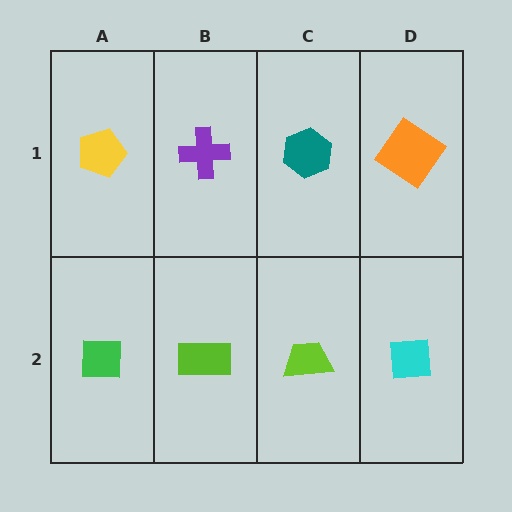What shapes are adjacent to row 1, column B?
A lime rectangle (row 2, column B), a yellow pentagon (row 1, column A), a teal hexagon (row 1, column C).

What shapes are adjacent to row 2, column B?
A purple cross (row 1, column B), a green square (row 2, column A), a lime trapezoid (row 2, column C).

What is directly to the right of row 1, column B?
A teal hexagon.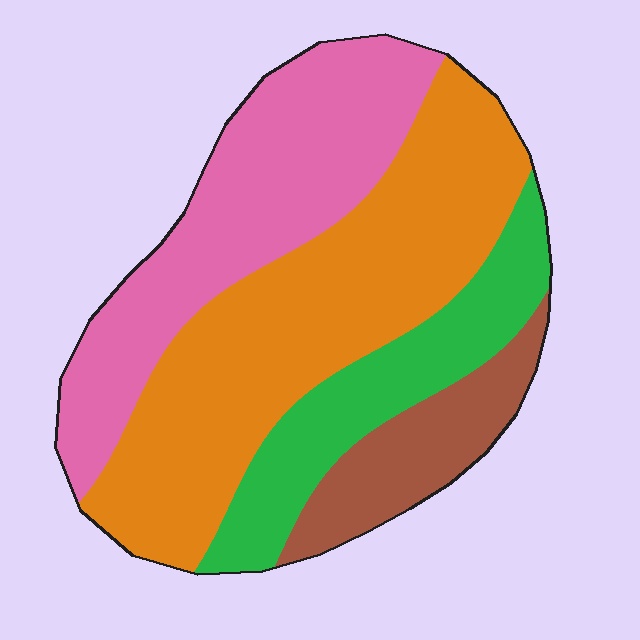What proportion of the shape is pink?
Pink covers roughly 30% of the shape.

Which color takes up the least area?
Brown, at roughly 10%.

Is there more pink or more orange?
Orange.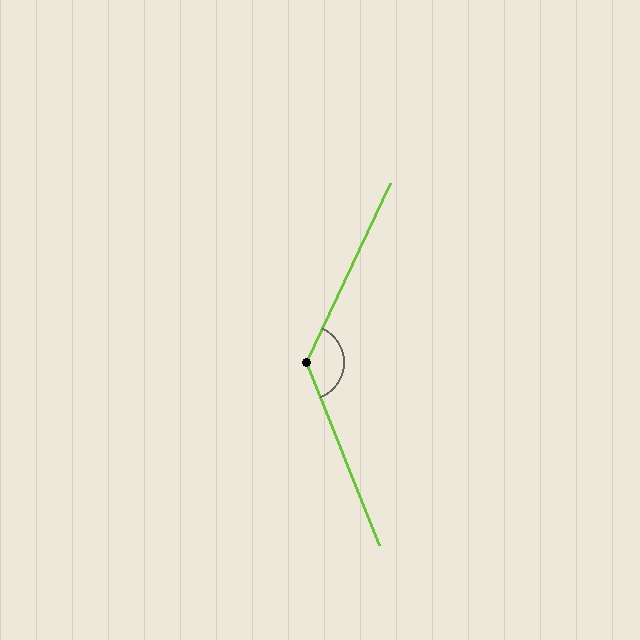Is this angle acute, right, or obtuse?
It is obtuse.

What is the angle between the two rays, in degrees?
Approximately 133 degrees.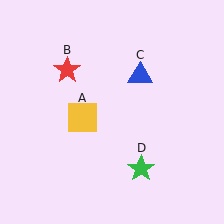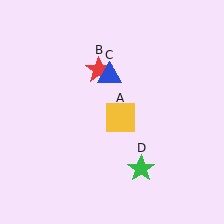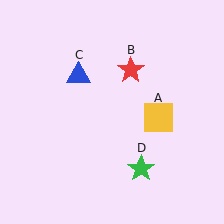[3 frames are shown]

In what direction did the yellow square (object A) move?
The yellow square (object A) moved right.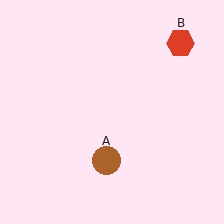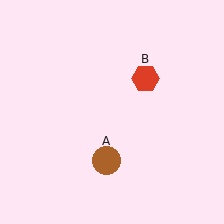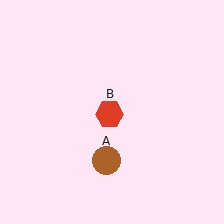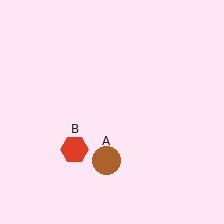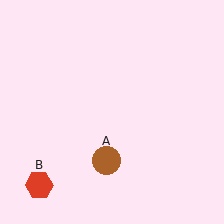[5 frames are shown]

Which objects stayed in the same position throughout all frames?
Brown circle (object A) remained stationary.